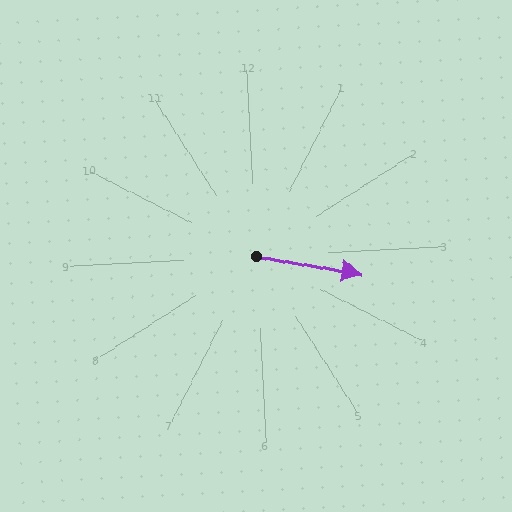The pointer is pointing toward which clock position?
Roughly 3 o'clock.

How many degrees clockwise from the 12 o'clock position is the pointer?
Approximately 103 degrees.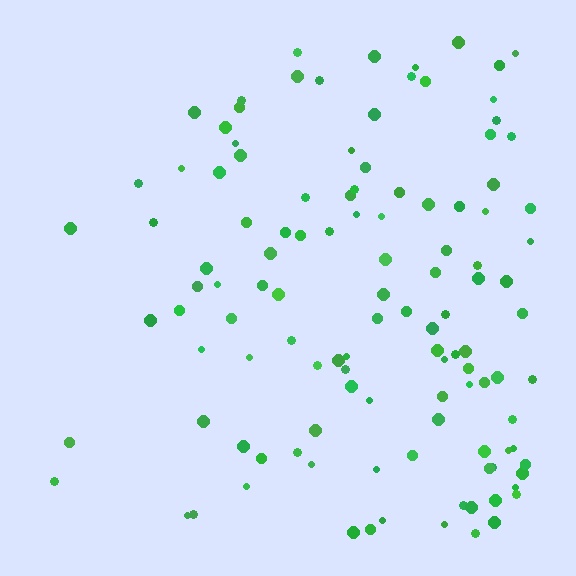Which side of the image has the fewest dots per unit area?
The left.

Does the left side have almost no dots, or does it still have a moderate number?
Still a moderate number, just noticeably fewer than the right.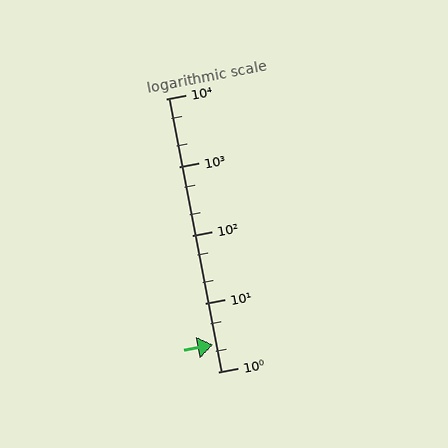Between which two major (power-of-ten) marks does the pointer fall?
The pointer is between 1 and 10.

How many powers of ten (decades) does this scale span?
The scale spans 4 decades, from 1 to 10000.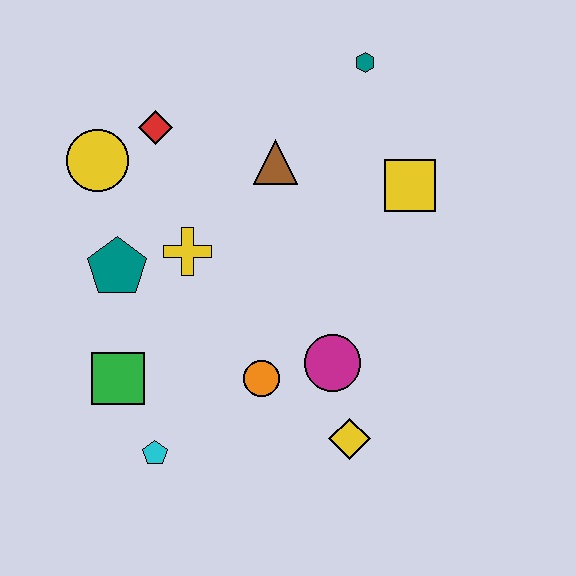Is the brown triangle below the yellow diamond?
No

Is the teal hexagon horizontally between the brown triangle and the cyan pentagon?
No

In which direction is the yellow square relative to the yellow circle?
The yellow square is to the right of the yellow circle.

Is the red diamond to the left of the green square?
No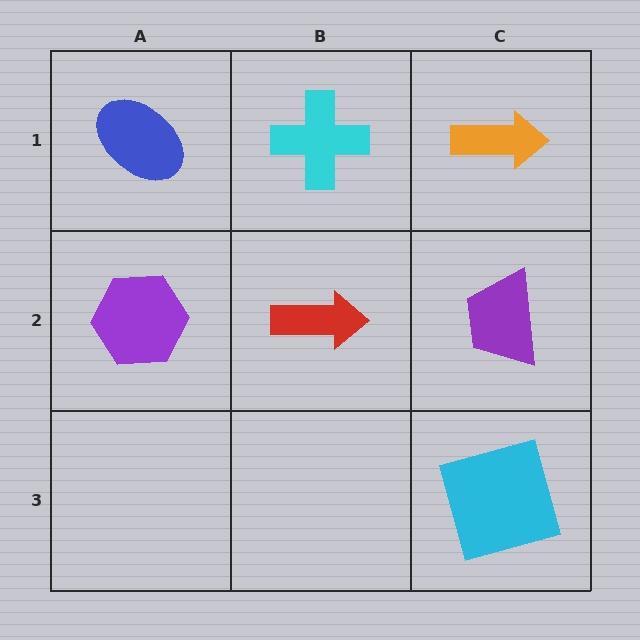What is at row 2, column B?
A red arrow.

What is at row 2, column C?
A purple trapezoid.